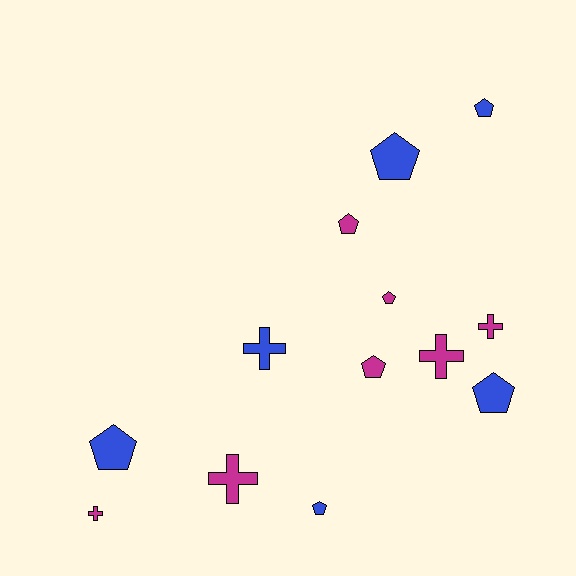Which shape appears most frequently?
Pentagon, with 8 objects.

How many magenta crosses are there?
There are 4 magenta crosses.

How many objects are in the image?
There are 13 objects.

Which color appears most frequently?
Magenta, with 7 objects.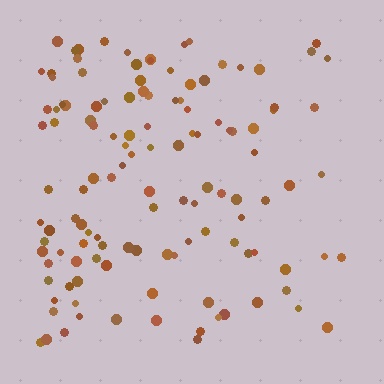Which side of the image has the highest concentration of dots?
The left.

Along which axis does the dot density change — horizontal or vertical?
Horizontal.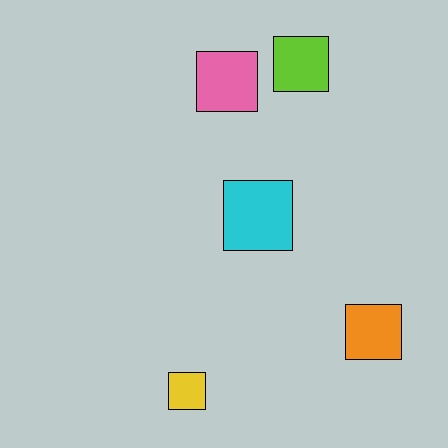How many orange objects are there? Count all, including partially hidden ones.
There is 1 orange object.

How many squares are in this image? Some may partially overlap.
There are 5 squares.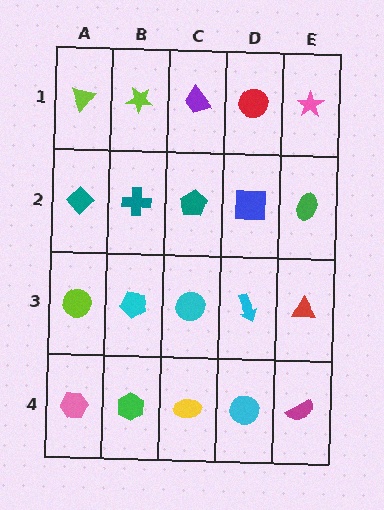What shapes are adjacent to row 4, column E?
A red triangle (row 3, column E), a cyan circle (row 4, column D).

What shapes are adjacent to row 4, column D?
A cyan arrow (row 3, column D), a yellow ellipse (row 4, column C), a magenta semicircle (row 4, column E).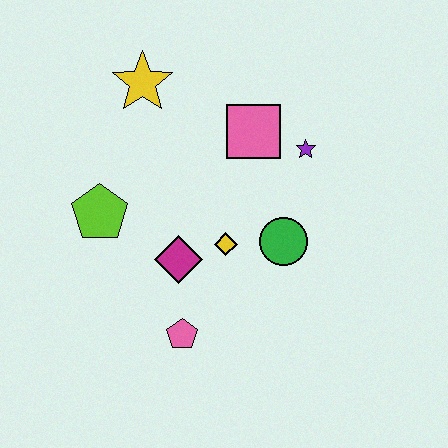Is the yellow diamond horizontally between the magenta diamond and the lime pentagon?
No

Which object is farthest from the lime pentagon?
The purple star is farthest from the lime pentagon.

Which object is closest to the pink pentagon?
The magenta diamond is closest to the pink pentagon.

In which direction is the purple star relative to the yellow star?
The purple star is to the right of the yellow star.